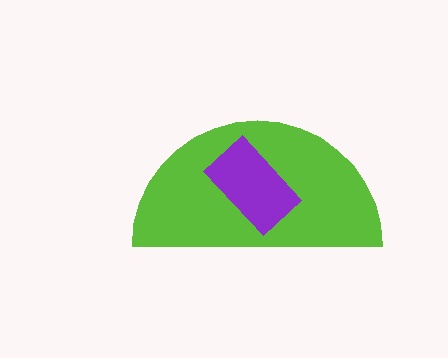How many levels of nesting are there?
2.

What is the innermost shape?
The purple rectangle.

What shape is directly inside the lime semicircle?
The purple rectangle.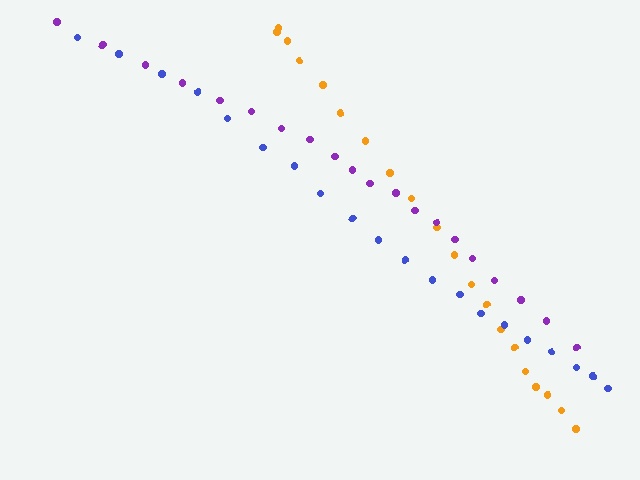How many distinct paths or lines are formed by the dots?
There are 3 distinct paths.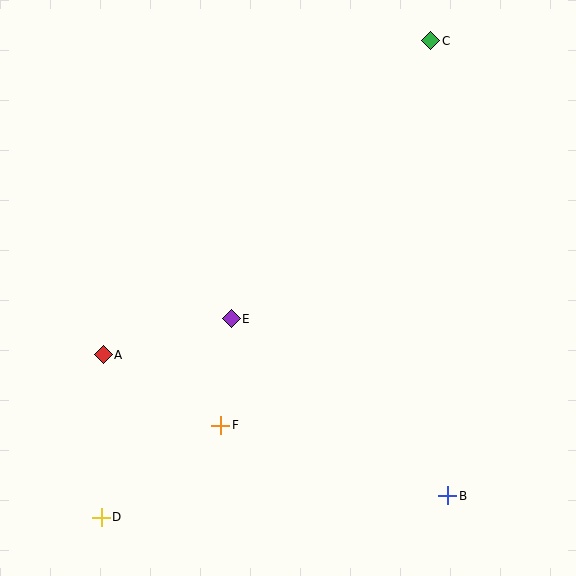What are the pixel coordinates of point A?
Point A is at (103, 355).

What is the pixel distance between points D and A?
The distance between D and A is 163 pixels.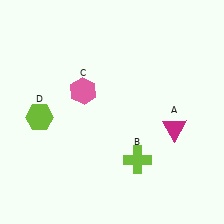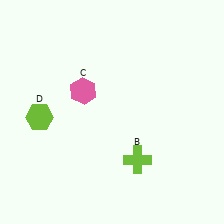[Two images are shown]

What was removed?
The magenta triangle (A) was removed in Image 2.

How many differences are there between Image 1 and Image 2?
There is 1 difference between the two images.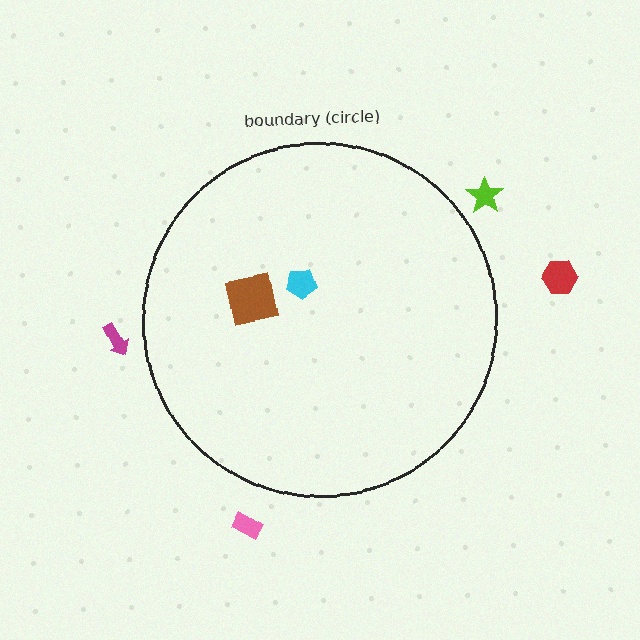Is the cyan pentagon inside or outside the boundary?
Inside.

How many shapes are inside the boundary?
2 inside, 4 outside.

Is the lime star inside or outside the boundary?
Outside.